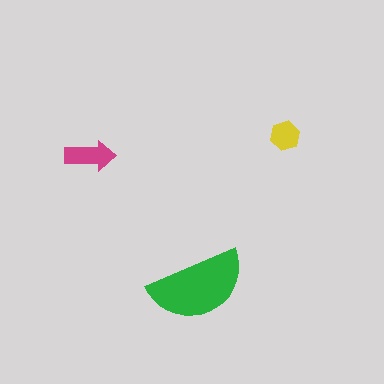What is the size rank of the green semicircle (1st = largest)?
1st.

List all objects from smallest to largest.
The yellow hexagon, the magenta arrow, the green semicircle.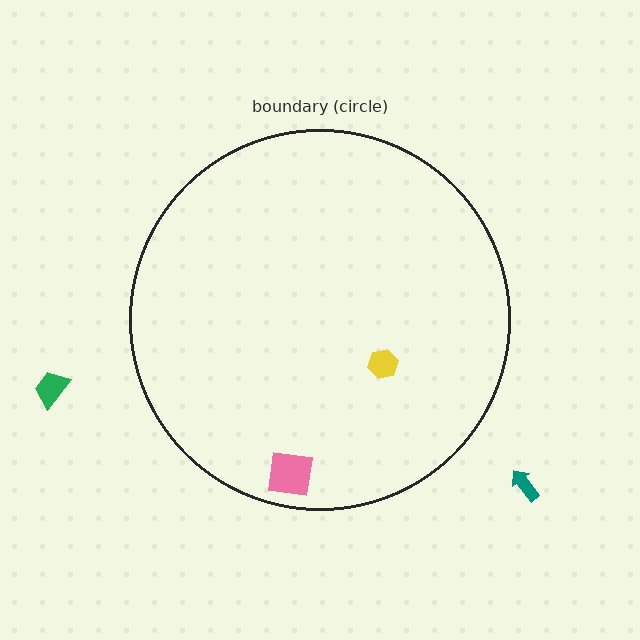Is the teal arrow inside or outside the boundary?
Outside.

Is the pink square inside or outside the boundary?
Inside.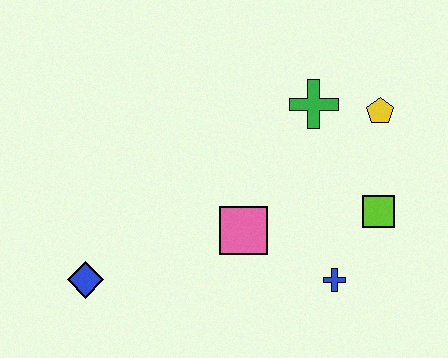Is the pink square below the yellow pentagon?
Yes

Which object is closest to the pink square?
The blue cross is closest to the pink square.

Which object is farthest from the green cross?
The blue diamond is farthest from the green cross.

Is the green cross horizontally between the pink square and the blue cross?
Yes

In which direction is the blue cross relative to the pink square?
The blue cross is to the right of the pink square.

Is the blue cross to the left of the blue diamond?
No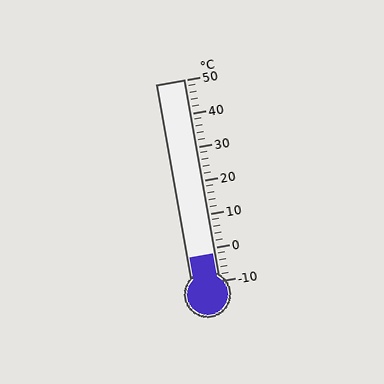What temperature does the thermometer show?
The thermometer shows approximately -2°C.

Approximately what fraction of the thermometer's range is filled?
The thermometer is filled to approximately 15% of its range.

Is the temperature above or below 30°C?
The temperature is below 30°C.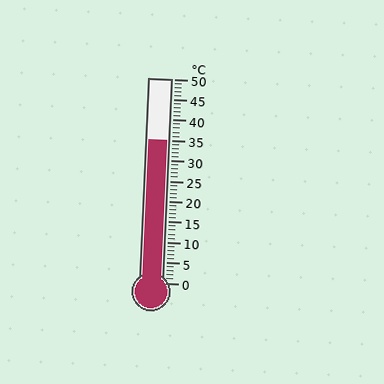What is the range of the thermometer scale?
The thermometer scale ranges from 0°C to 50°C.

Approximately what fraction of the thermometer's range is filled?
The thermometer is filled to approximately 70% of its range.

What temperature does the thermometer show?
The thermometer shows approximately 35°C.